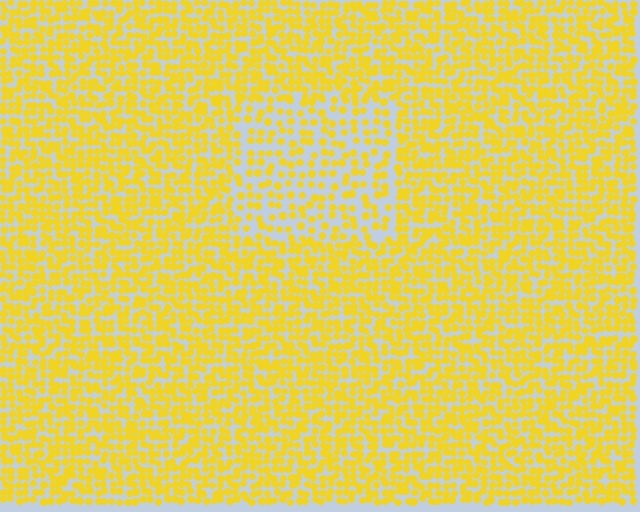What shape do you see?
I see a rectangle.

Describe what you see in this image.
The image contains small yellow elements arranged at two different densities. A rectangle-shaped region is visible where the elements are less densely packed than the surrounding area.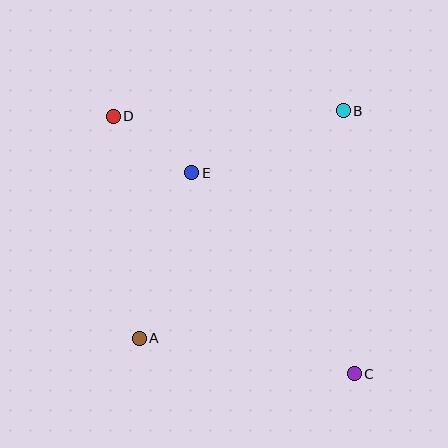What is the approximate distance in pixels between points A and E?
The distance between A and E is approximately 174 pixels.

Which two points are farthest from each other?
Points C and D are farthest from each other.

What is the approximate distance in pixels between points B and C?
The distance between B and C is approximately 263 pixels.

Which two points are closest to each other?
Points D and E are closest to each other.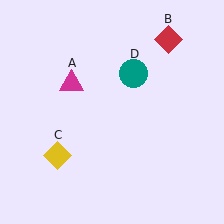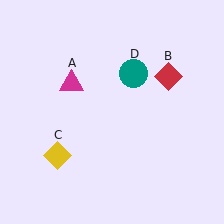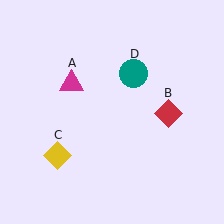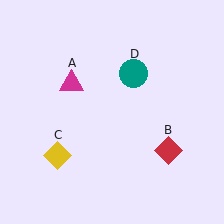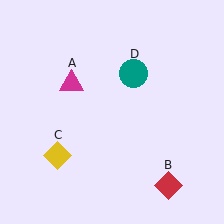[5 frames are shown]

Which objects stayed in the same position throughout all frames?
Magenta triangle (object A) and yellow diamond (object C) and teal circle (object D) remained stationary.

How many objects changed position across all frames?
1 object changed position: red diamond (object B).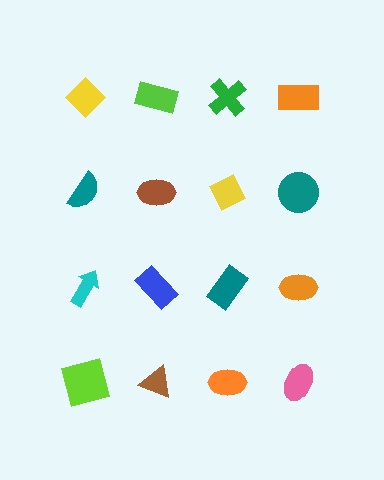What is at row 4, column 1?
A lime square.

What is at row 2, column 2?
A brown ellipse.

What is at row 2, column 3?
A yellow diamond.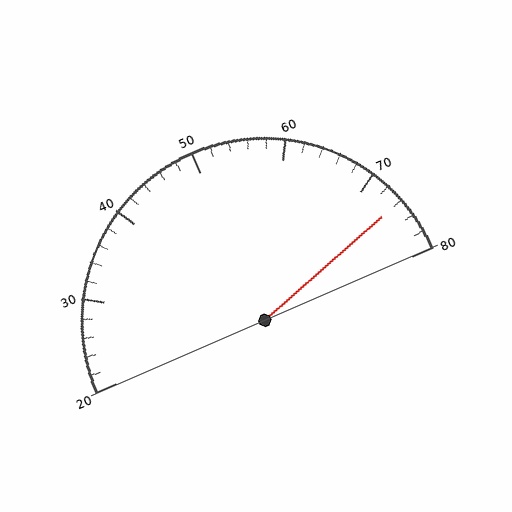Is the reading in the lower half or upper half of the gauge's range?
The reading is in the upper half of the range (20 to 80).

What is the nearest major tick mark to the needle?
The nearest major tick mark is 70.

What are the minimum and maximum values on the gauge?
The gauge ranges from 20 to 80.